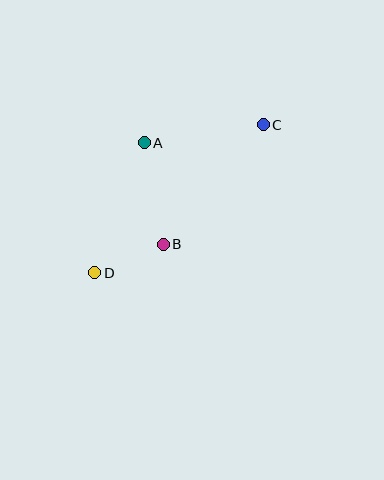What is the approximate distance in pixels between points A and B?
The distance between A and B is approximately 103 pixels.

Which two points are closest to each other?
Points B and D are closest to each other.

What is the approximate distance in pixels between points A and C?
The distance between A and C is approximately 120 pixels.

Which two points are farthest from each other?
Points C and D are farthest from each other.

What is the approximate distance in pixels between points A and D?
The distance between A and D is approximately 139 pixels.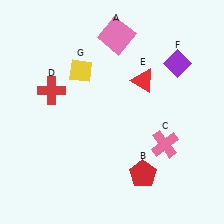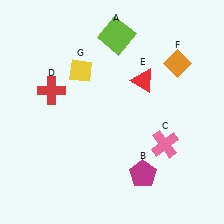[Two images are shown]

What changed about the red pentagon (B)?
In Image 1, B is red. In Image 2, it changed to magenta.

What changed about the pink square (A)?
In Image 1, A is pink. In Image 2, it changed to lime.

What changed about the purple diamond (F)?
In Image 1, F is purple. In Image 2, it changed to orange.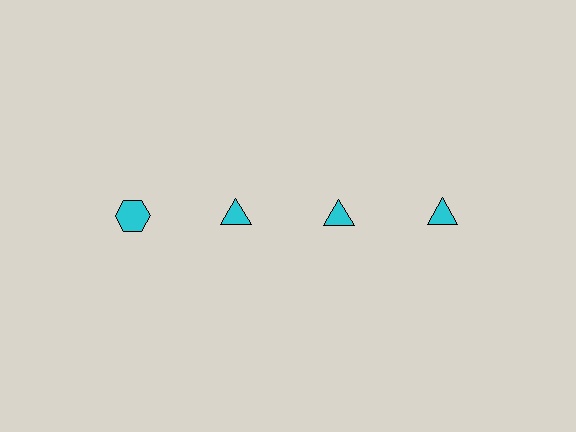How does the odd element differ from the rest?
It has a different shape: hexagon instead of triangle.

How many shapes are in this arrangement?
There are 4 shapes arranged in a grid pattern.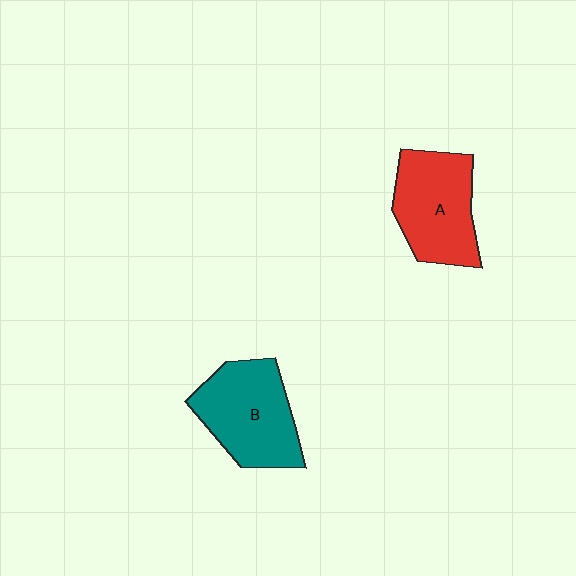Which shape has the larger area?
Shape B (teal).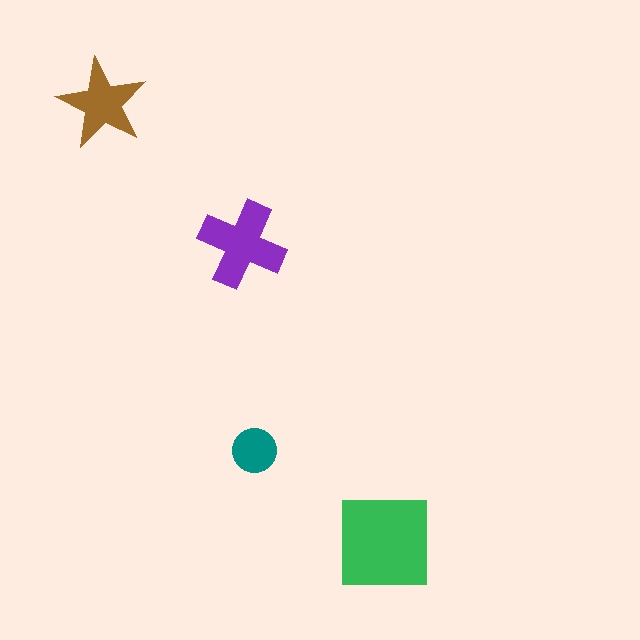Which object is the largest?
The green square.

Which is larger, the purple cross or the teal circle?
The purple cross.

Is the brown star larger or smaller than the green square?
Smaller.